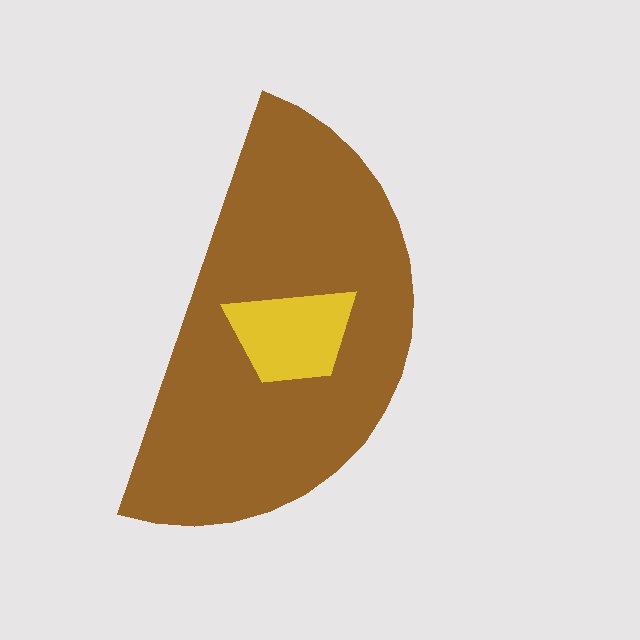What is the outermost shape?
The brown semicircle.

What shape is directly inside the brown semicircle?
The yellow trapezoid.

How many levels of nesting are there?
2.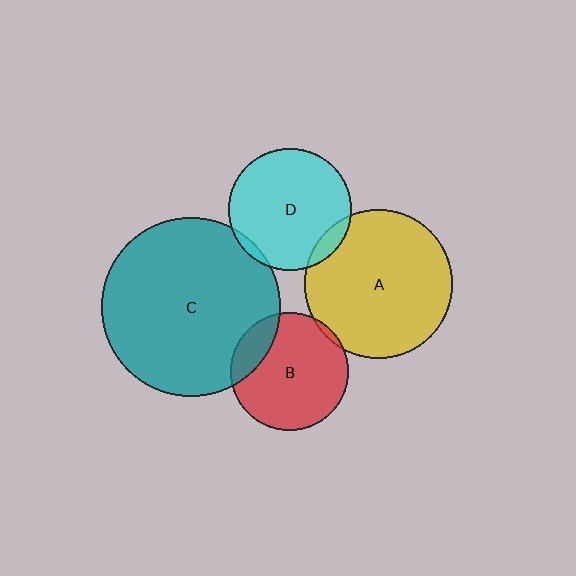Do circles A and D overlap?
Yes.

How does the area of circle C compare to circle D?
Approximately 2.1 times.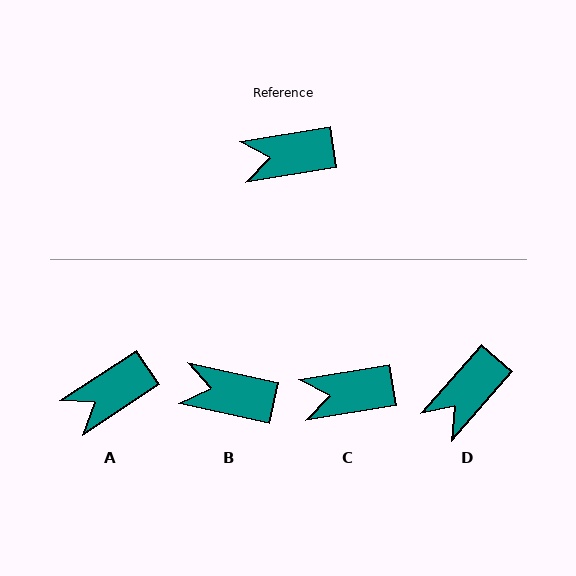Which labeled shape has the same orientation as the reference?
C.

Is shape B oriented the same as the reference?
No, it is off by about 22 degrees.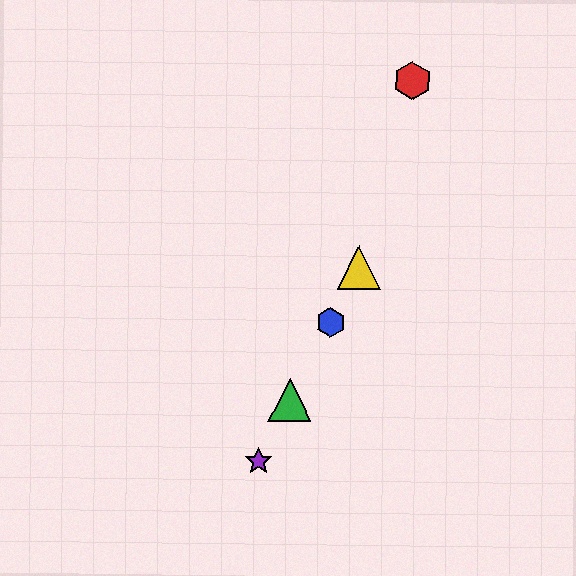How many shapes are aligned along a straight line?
4 shapes (the blue hexagon, the green triangle, the yellow triangle, the purple star) are aligned along a straight line.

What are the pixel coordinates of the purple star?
The purple star is at (258, 461).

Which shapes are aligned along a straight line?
The blue hexagon, the green triangle, the yellow triangle, the purple star are aligned along a straight line.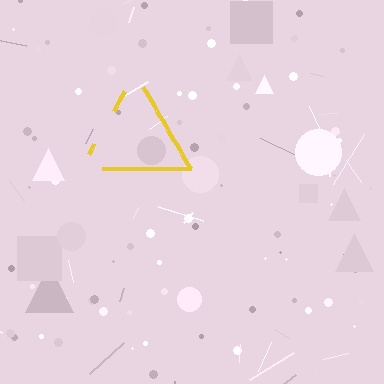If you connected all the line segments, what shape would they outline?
They would outline a triangle.